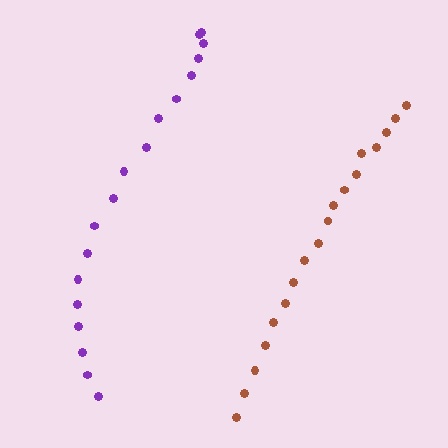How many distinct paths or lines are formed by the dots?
There are 2 distinct paths.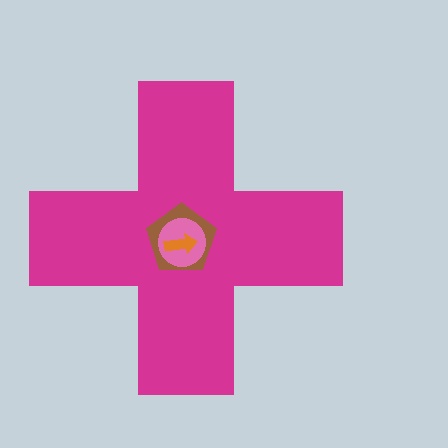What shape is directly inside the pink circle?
The orange arrow.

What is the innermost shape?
The orange arrow.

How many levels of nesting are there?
4.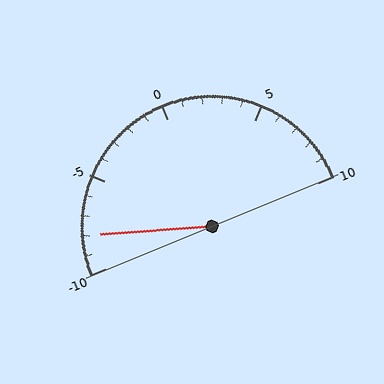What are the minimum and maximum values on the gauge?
The gauge ranges from -10 to 10.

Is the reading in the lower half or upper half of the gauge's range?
The reading is in the lower half of the range (-10 to 10).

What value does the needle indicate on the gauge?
The needle indicates approximately -8.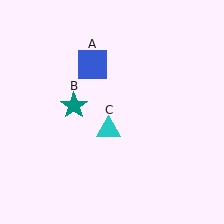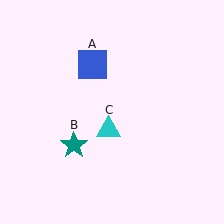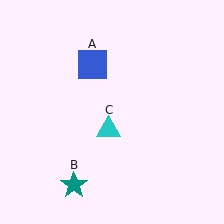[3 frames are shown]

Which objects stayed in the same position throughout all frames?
Blue square (object A) and cyan triangle (object C) remained stationary.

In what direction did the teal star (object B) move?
The teal star (object B) moved down.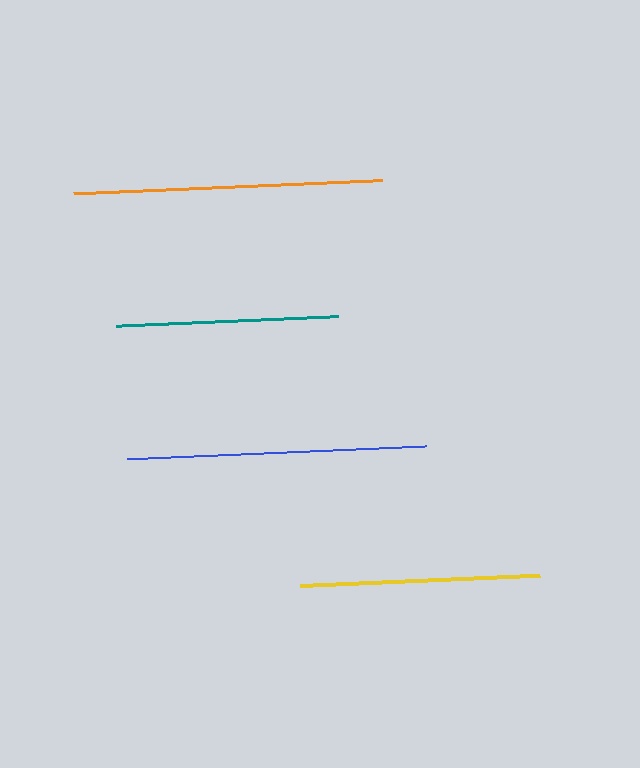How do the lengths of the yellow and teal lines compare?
The yellow and teal lines are approximately the same length.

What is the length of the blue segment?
The blue segment is approximately 299 pixels long.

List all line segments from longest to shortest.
From longest to shortest: orange, blue, yellow, teal.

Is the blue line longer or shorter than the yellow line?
The blue line is longer than the yellow line.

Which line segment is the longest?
The orange line is the longest at approximately 309 pixels.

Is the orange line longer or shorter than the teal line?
The orange line is longer than the teal line.